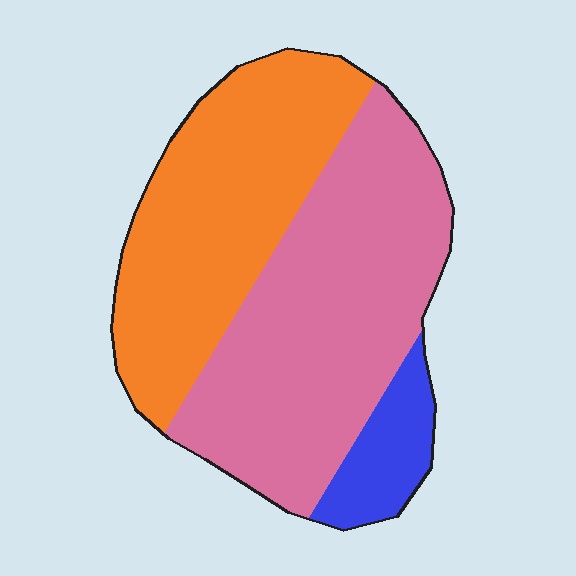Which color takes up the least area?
Blue, at roughly 10%.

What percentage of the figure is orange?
Orange takes up about two fifths (2/5) of the figure.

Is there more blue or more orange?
Orange.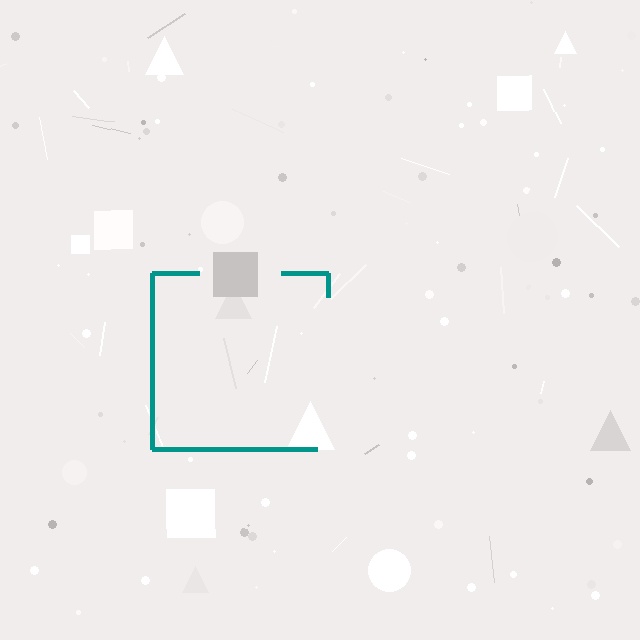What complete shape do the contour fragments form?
The contour fragments form a square.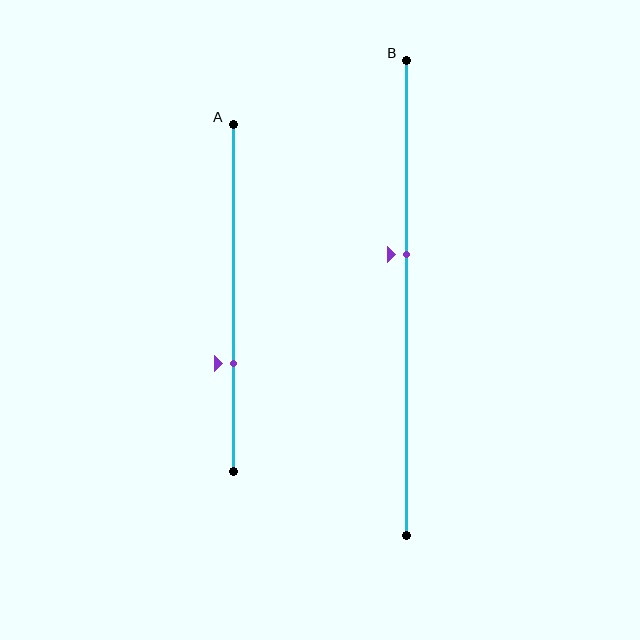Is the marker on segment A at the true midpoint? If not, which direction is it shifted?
No, the marker on segment A is shifted downward by about 19% of the segment length.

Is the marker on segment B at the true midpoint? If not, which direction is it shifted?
No, the marker on segment B is shifted upward by about 9% of the segment length.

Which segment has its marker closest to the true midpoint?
Segment B has its marker closest to the true midpoint.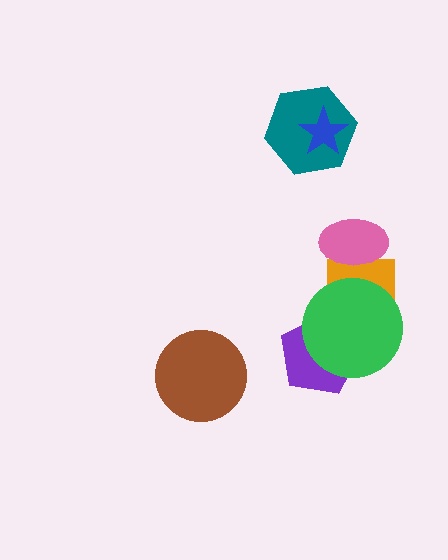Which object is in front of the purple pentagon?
The green circle is in front of the purple pentagon.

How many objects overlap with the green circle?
2 objects overlap with the green circle.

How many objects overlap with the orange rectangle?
2 objects overlap with the orange rectangle.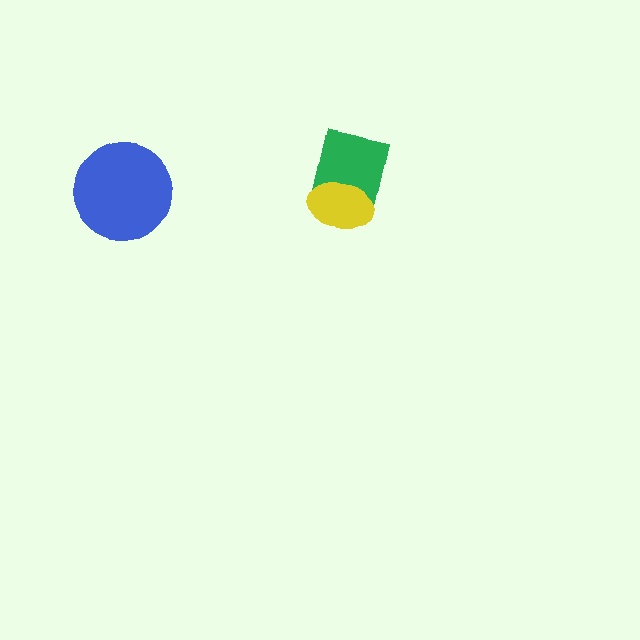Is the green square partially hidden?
Yes, it is partially covered by another shape.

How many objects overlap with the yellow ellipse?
1 object overlaps with the yellow ellipse.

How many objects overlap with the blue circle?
0 objects overlap with the blue circle.